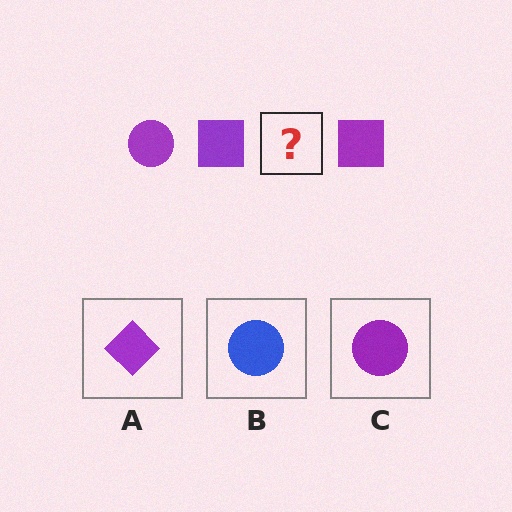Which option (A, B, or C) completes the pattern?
C.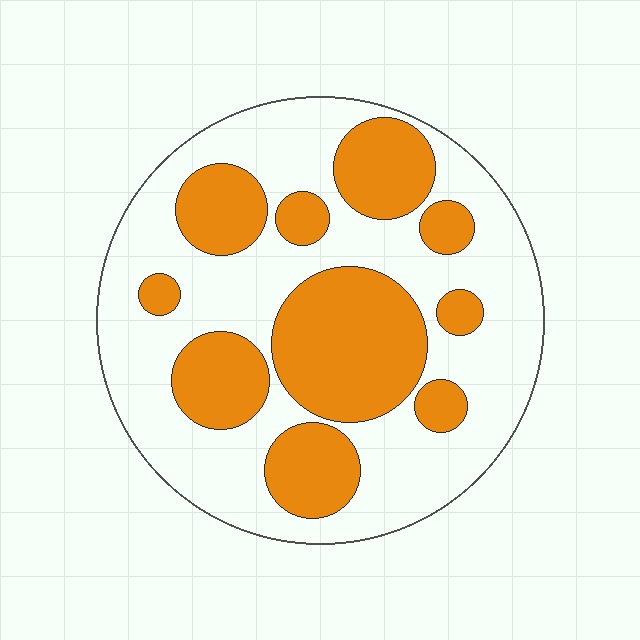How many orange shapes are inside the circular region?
10.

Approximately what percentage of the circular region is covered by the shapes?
Approximately 40%.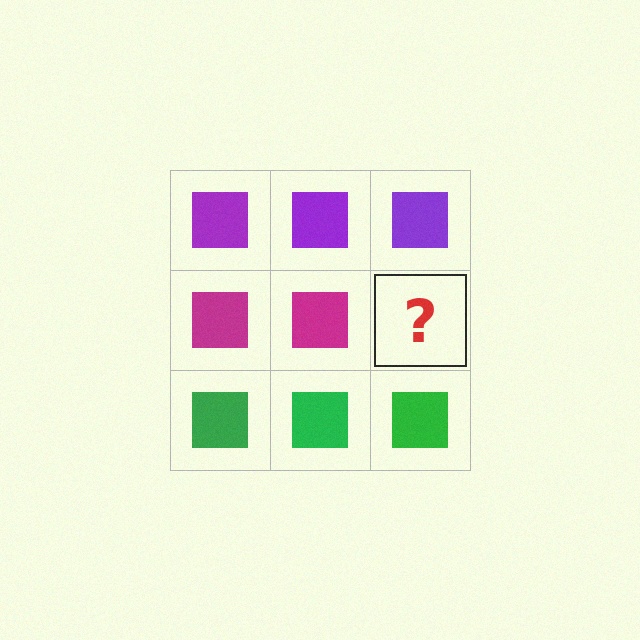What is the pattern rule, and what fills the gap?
The rule is that each row has a consistent color. The gap should be filled with a magenta square.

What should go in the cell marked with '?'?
The missing cell should contain a magenta square.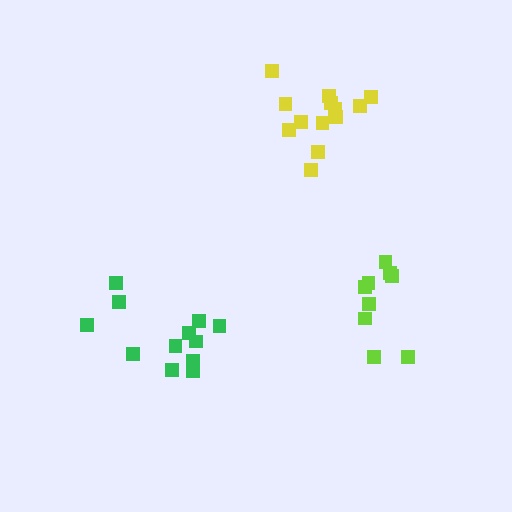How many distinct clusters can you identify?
There are 3 distinct clusters.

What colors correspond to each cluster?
The clusters are colored: green, lime, yellow.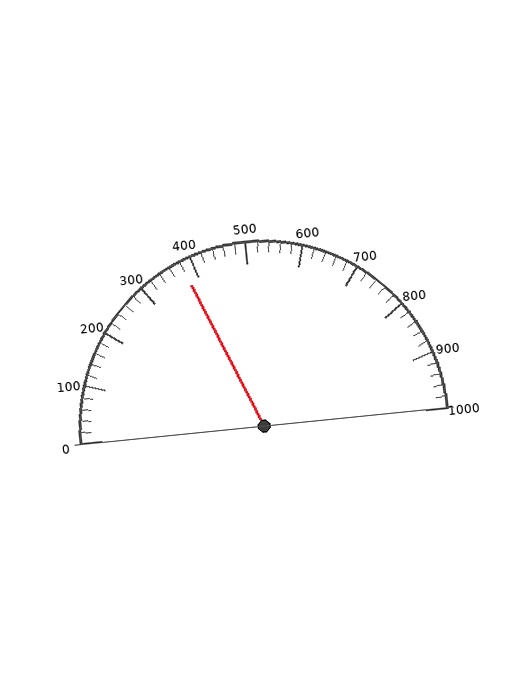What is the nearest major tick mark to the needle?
The nearest major tick mark is 400.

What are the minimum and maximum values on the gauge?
The gauge ranges from 0 to 1000.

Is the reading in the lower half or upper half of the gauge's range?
The reading is in the lower half of the range (0 to 1000).